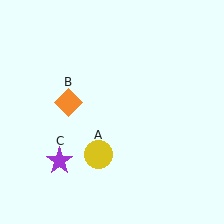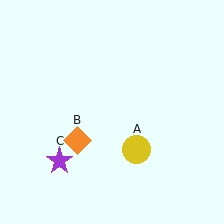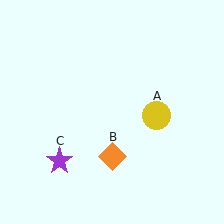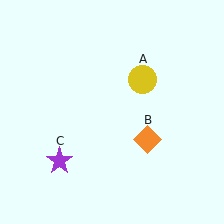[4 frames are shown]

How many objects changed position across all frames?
2 objects changed position: yellow circle (object A), orange diamond (object B).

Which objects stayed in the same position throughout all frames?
Purple star (object C) remained stationary.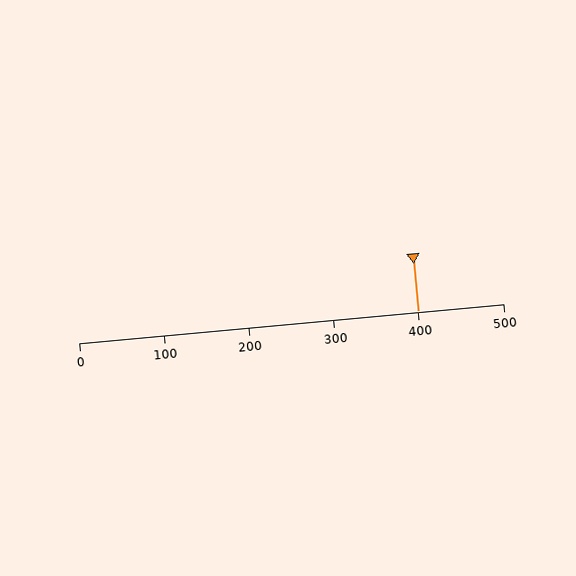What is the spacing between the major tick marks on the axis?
The major ticks are spaced 100 apart.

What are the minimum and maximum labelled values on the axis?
The axis runs from 0 to 500.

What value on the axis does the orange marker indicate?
The marker indicates approximately 400.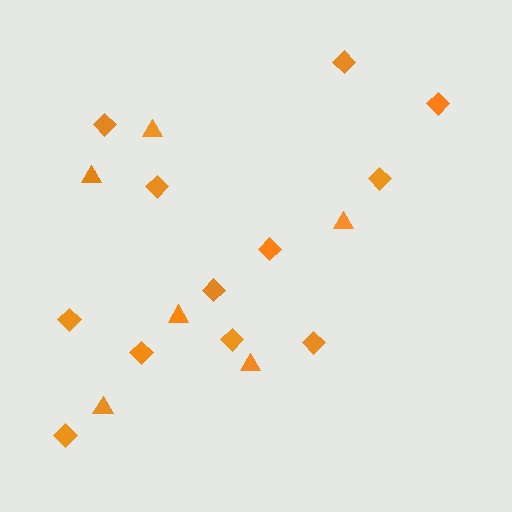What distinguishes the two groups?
There are 2 groups: one group of diamonds (12) and one group of triangles (6).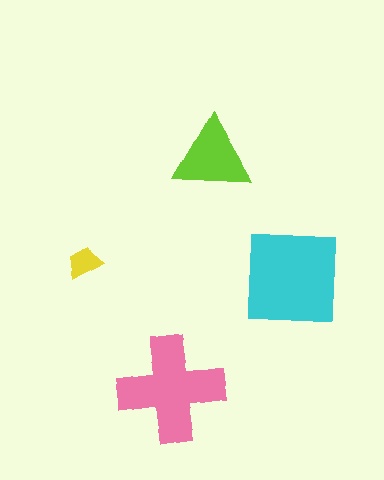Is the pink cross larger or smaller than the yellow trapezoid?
Larger.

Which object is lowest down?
The pink cross is bottommost.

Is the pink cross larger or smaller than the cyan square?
Smaller.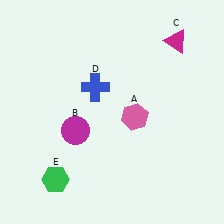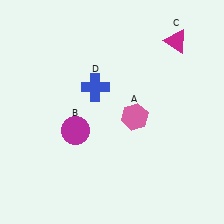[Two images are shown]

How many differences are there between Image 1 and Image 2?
There is 1 difference between the two images.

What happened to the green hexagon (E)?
The green hexagon (E) was removed in Image 2. It was in the bottom-left area of Image 1.